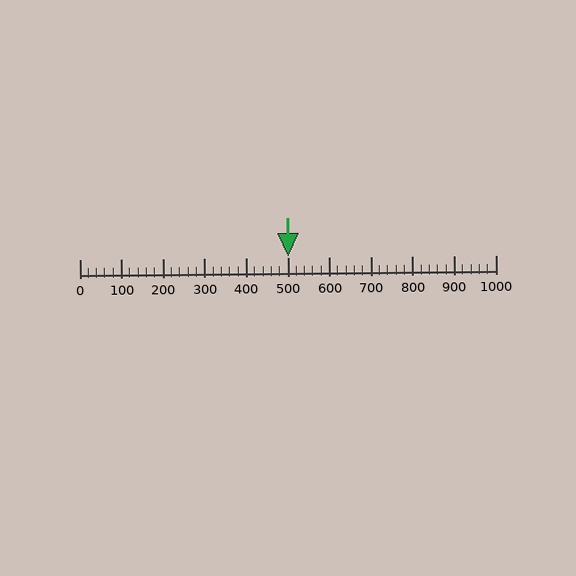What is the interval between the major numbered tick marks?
The major tick marks are spaced 100 units apart.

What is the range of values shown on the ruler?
The ruler shows values from 0 to 1000.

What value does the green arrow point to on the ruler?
The green arrow points to approximately 500.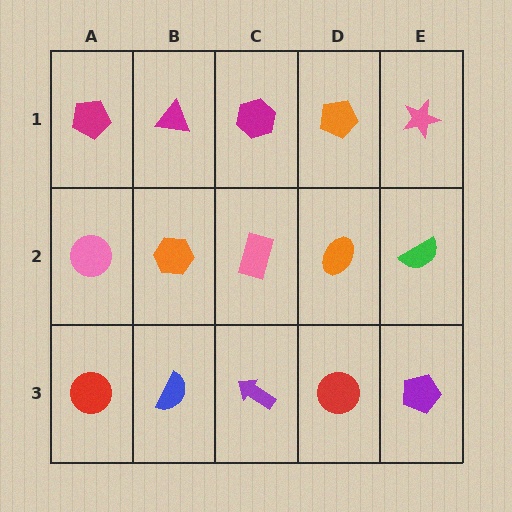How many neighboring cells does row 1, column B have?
3.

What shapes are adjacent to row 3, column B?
An orange hexagon (row 2, column B), a red circle (row 3, column A), a purple arrow (row 3, column C).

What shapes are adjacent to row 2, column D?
An orange pentagon (row 1, column D), a red circle (row 3, column D), a pink rectangle (row 2, column C), a green semicircle (row 2, column E).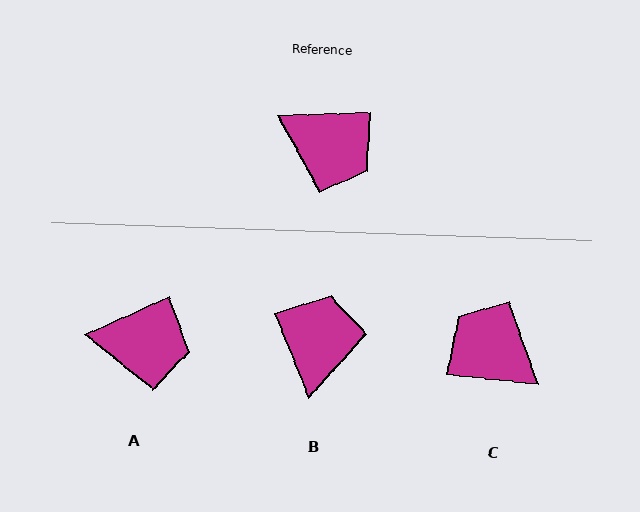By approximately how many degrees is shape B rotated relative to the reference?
Approximately 109 degrees counter-clockwise.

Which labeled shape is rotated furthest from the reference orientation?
C, about 172 degrees away.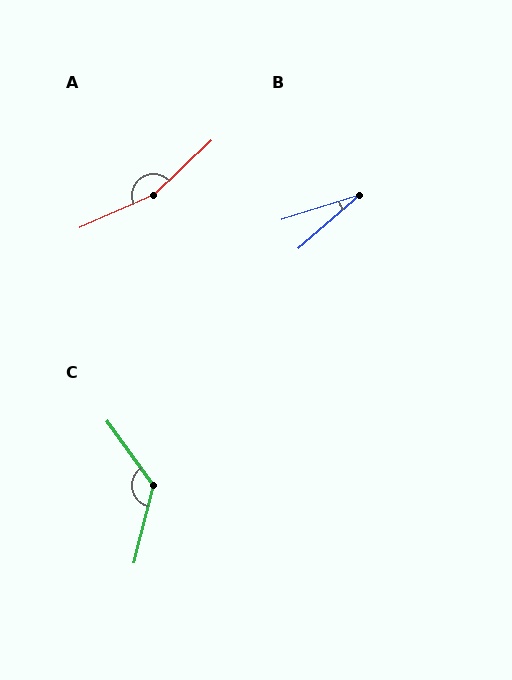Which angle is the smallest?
B, at approximately 24 degrees.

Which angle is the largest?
A, at approximately 161 degrees.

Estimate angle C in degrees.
Approximately 130 degrees.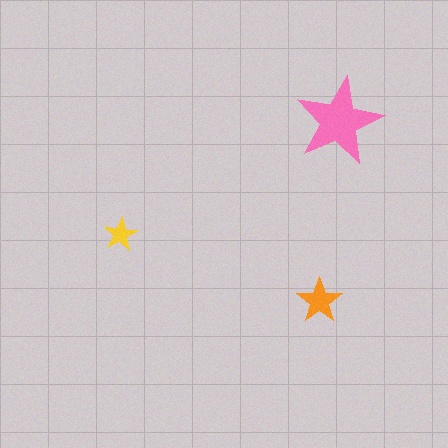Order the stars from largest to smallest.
the pink one, the orange one, the yellow one.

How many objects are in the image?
There are 3 objects in the image.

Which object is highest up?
The pink star is topmost.